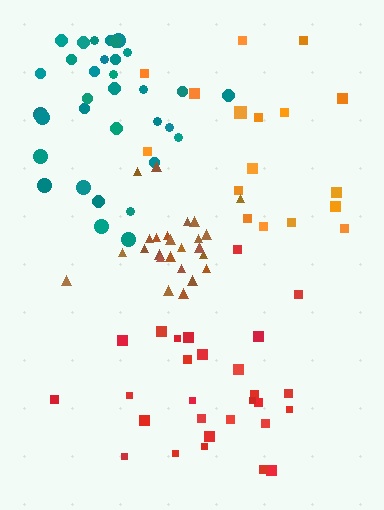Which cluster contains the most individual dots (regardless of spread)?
Teal (33).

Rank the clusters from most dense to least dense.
brown, teal, red, orange.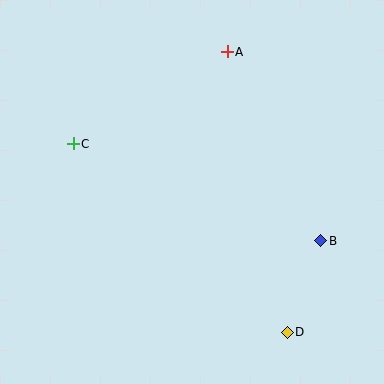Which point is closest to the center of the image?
Point C at (73, 144) is closest to the center.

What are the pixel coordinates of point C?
Point C is at (73, 144).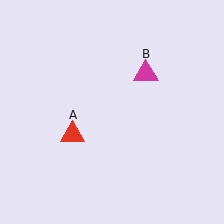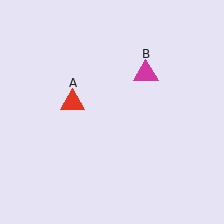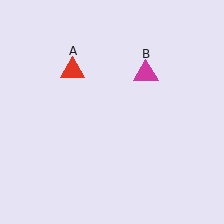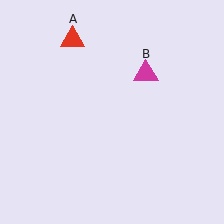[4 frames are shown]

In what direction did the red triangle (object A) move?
The red triangle (object A) moved up.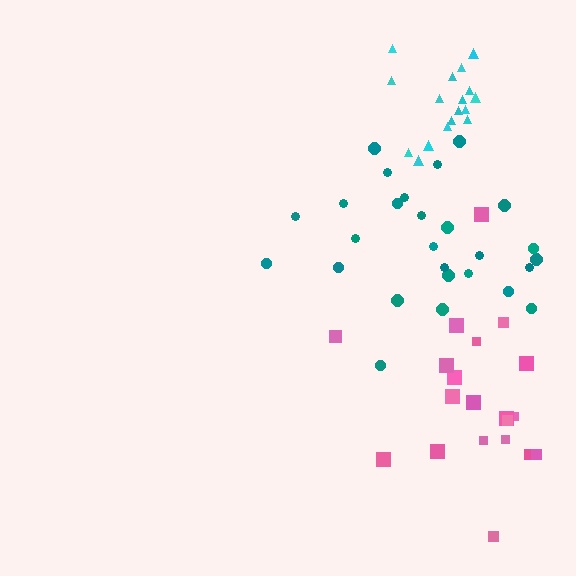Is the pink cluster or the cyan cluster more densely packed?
Cyan.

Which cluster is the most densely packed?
Cyan.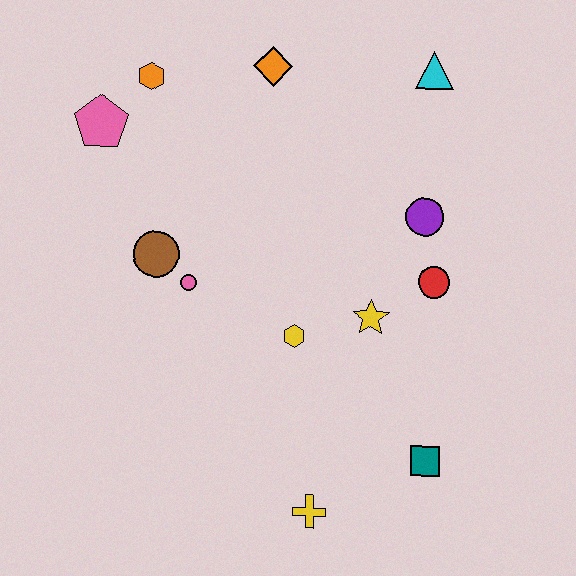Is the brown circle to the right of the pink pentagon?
Yes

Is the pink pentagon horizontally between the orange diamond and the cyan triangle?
No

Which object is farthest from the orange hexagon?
The teal square is farthest from the orange hexagon.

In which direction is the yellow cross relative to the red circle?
The yellow cross is below the red circle.